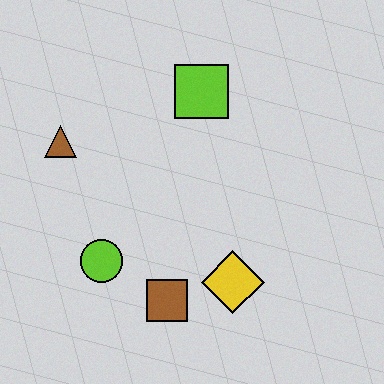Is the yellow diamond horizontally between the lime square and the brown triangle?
No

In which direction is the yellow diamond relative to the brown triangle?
The yellow diamond is to the right of the brown triangle.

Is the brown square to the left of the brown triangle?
No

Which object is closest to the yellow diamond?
The brown square is closest to the yellow diamond.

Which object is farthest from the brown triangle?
The yellow diamond is farthest from the brown triangle.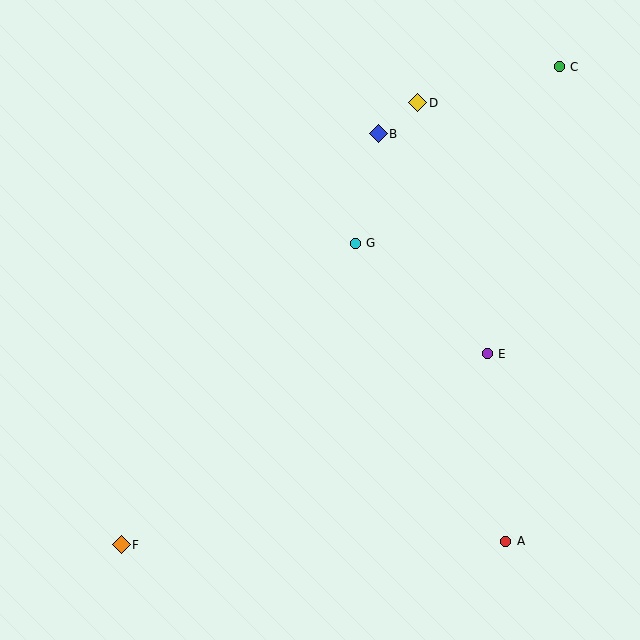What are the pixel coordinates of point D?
Point D is at (418, 103).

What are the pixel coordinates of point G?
Point G is at (355, 243).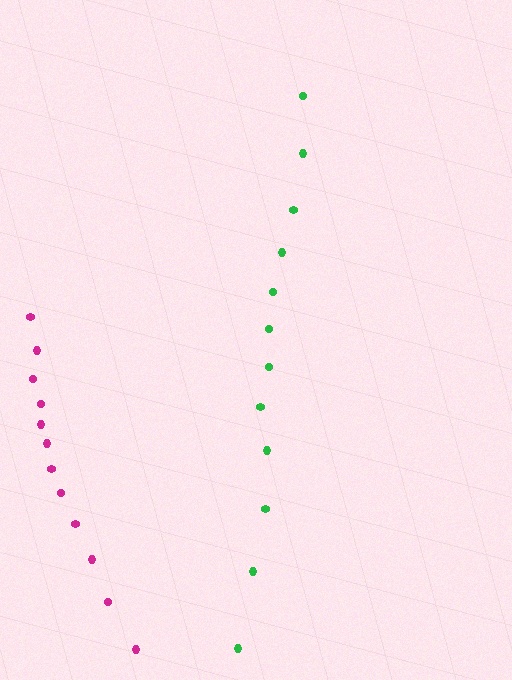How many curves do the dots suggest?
There are 2 distinct paths.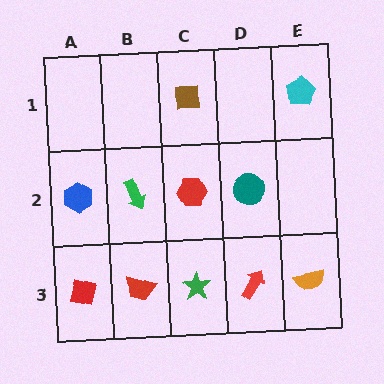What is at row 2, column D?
A teal circle.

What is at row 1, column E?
A cyan pentagon.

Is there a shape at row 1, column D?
No, that cell is empty.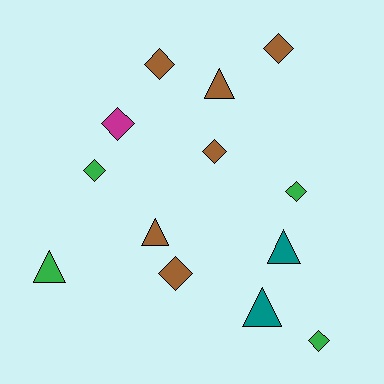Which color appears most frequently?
Brown, with 6 objects.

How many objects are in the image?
There are 13 objects.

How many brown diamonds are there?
There are 4 brown diamonds.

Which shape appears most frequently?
Diamond, with 8 objects.